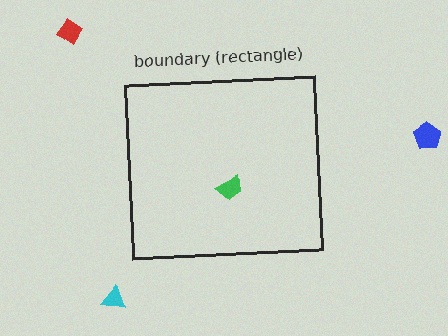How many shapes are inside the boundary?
1 inside, 3 outside.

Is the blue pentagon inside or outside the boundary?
Outside.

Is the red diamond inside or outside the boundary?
Outside.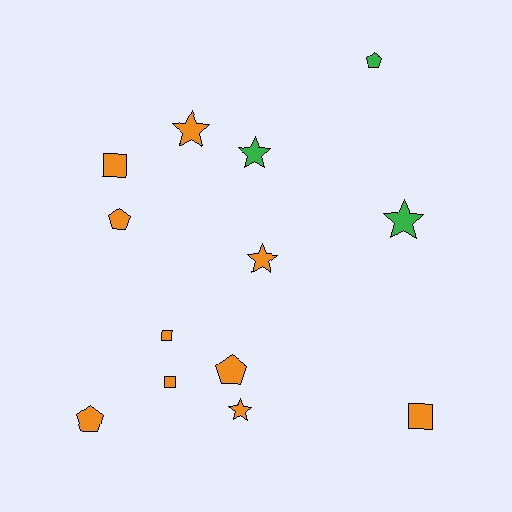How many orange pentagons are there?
There are 3 orange pentagons.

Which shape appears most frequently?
Star, with 5 objects.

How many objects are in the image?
There are 13 objects.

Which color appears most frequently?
Orange, with 10 objects.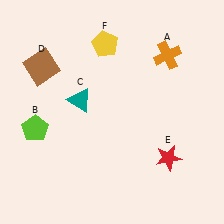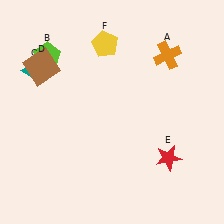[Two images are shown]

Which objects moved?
The objects that moved are: the lime pentagon (B), the teal triangle (C).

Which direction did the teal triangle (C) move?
The teal triangle (C) moved left.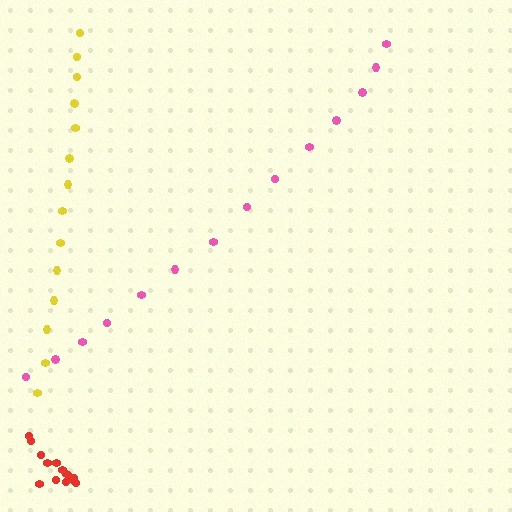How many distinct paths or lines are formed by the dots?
There are 3 distinct paths.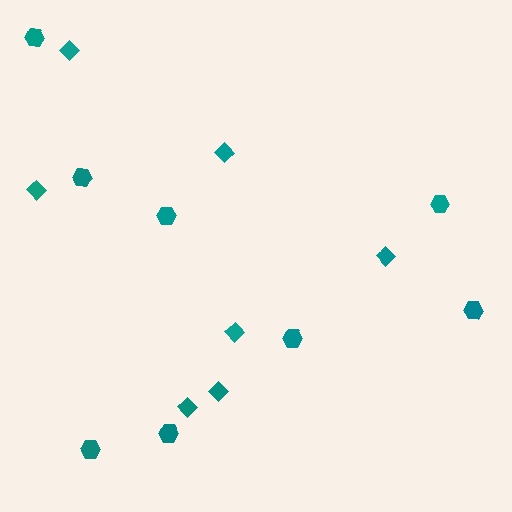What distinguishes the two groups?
There are 2 groups: one group of diamonds (7) and one group of hexagons (8).